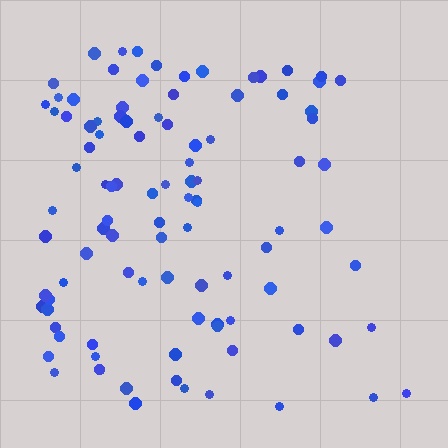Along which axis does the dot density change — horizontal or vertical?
Horizontal.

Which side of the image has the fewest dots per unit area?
The right.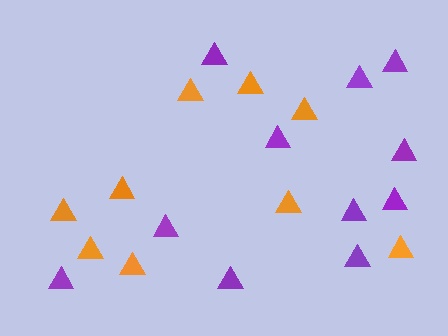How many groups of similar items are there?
There are 2 groups: one group of orange triangles (9) and one group of purple triangles (11).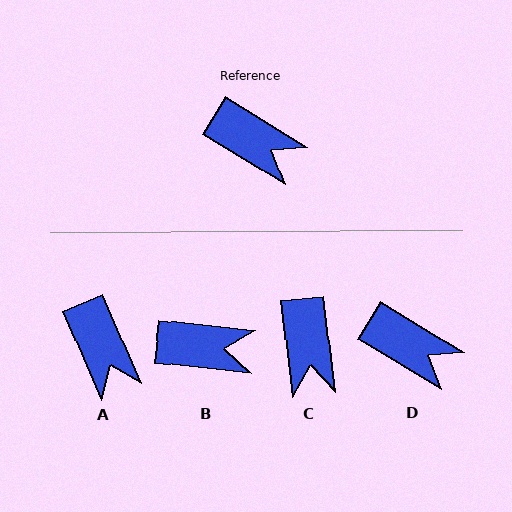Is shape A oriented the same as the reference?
No, it is off by about 36 degrees.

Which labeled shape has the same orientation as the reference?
D.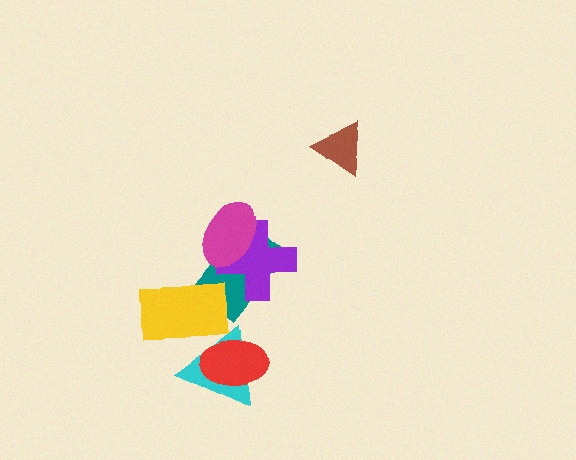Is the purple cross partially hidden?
Yes, it is partially covered by another shape.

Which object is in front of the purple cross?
The magenta ellipse is in front of the purple cross.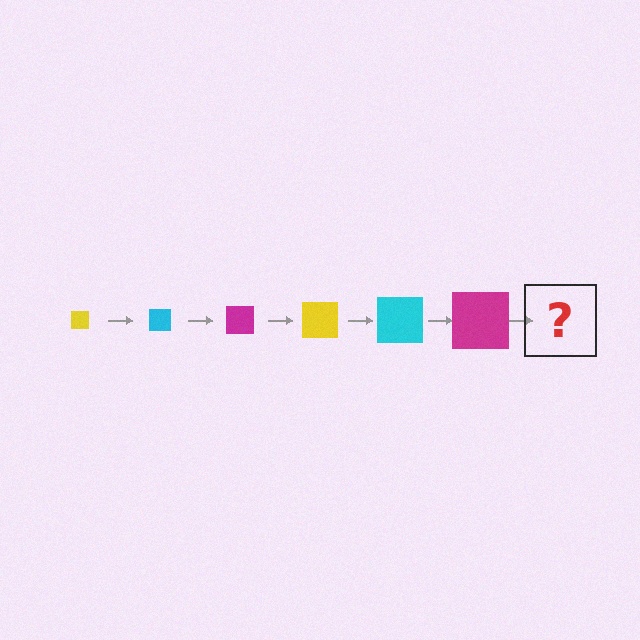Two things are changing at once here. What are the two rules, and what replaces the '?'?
The two rules are that the square grows larger each step and the color cycles through yellow, cyan, and magenta. The '?' should be a yellow square, larger than the previous one.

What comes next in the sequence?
The next element should be a yellow square, larger than the previous one.